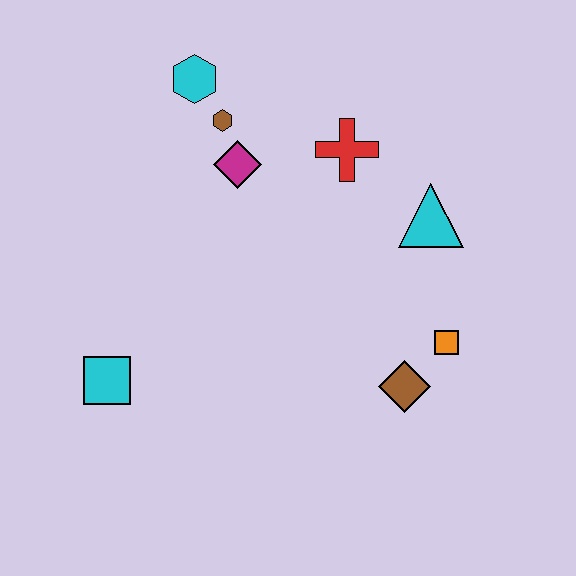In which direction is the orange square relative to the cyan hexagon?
The orange square is below the cyan hexagon.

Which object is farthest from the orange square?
The cyan hexagon is farthest from the orange square.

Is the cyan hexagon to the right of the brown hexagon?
No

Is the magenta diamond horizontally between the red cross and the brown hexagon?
Yes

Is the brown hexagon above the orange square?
Yes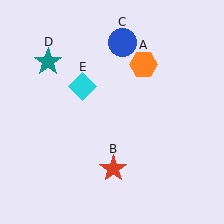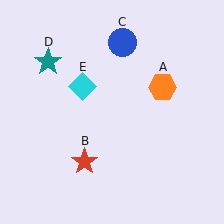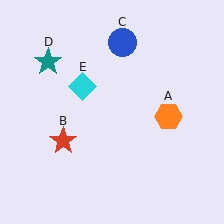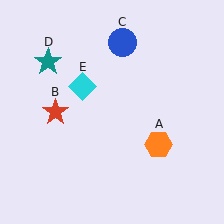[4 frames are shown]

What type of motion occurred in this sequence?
The orange hexagon (object A), red star (object B) rotated clockwise around the center of the scene.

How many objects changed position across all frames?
2 objects changed position: orange hexagon (object A), red star (object B).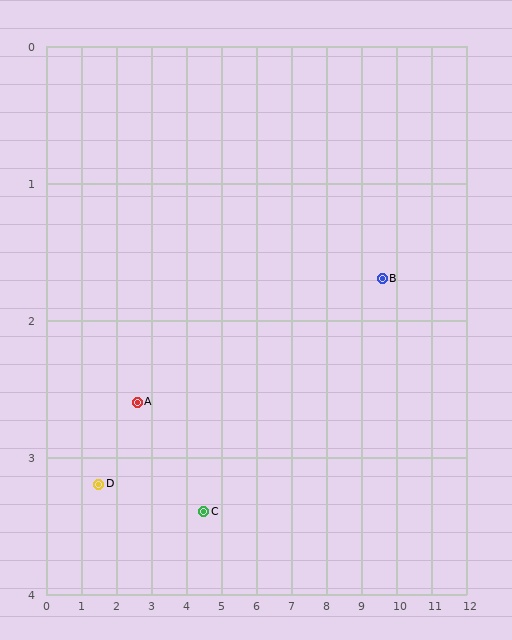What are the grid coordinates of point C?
Point C is at approximately (4.5, 3.4).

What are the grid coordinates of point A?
Point A is at approximately (2.6, 2.6).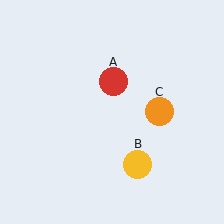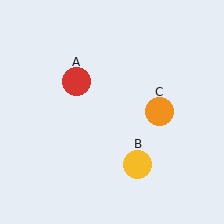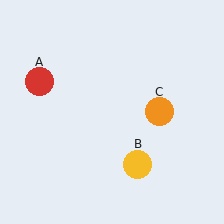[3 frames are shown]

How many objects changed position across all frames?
1 object changed position: red circle (object A).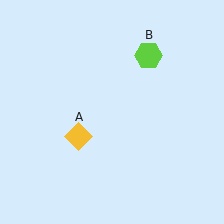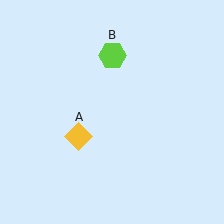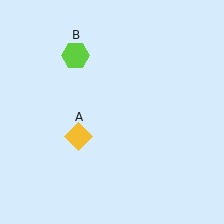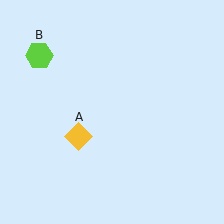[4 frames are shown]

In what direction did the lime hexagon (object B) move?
The lime hexagon (object B) moved left.